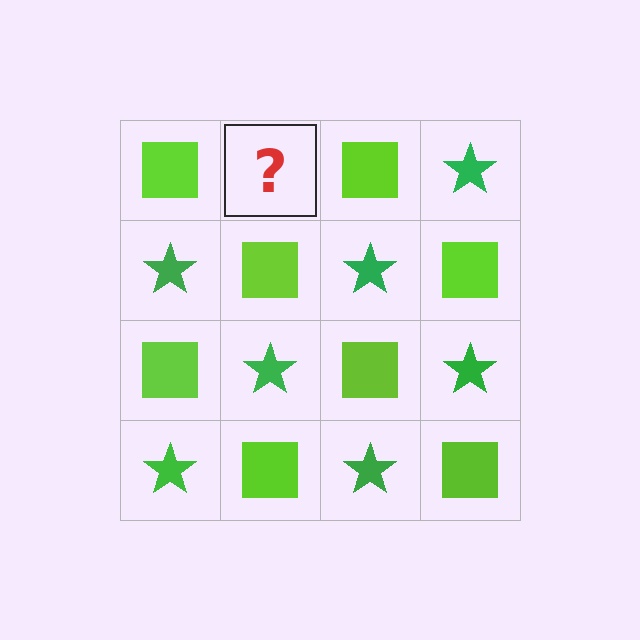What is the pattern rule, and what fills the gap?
The rule is that it alternates lime square and green star in a checkerboard pattern. The gap should be filled with a green star.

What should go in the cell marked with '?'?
The missing cell should contain a green star.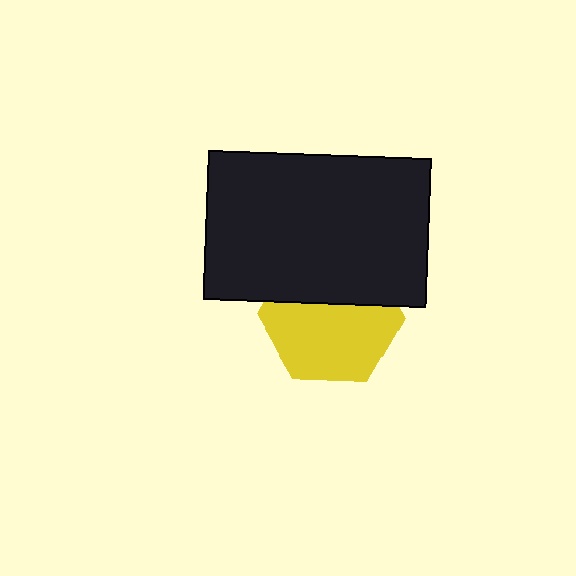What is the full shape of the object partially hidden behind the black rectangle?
The partially hidden object is a yellow hexagon.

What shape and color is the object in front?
The object in front is a black rectangle.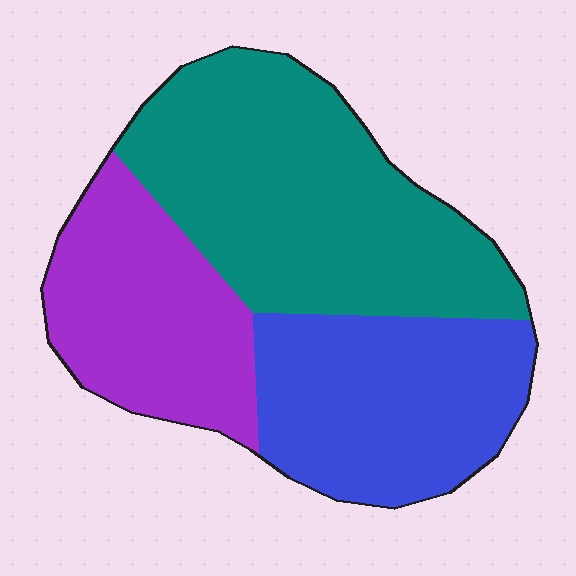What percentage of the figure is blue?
Blue covers 30% of the figure.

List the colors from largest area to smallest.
From largest to smallest: teal, blue, purple.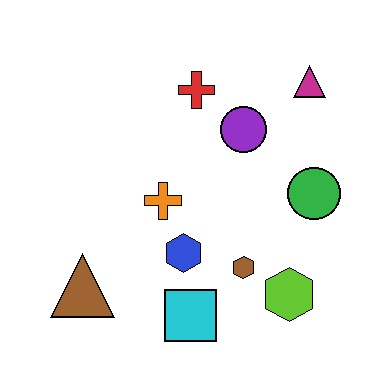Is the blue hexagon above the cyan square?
Yes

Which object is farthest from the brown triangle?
The magenta triangle is farthest from the brown triangle.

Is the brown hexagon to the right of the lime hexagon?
No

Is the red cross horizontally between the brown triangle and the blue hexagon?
No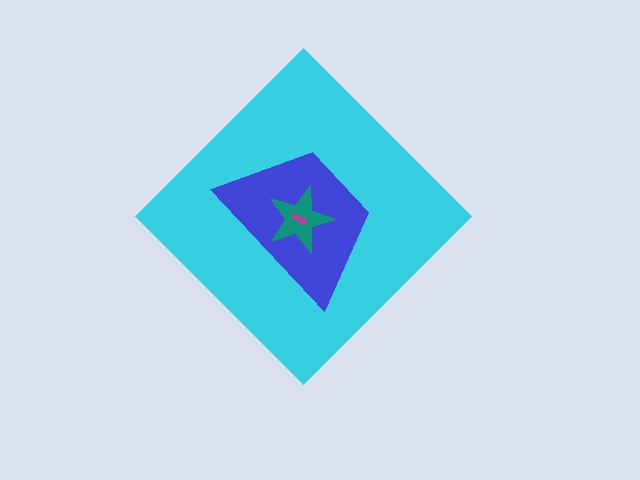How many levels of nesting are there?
4.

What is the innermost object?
The magenta arrow.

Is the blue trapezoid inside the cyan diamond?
Yes.